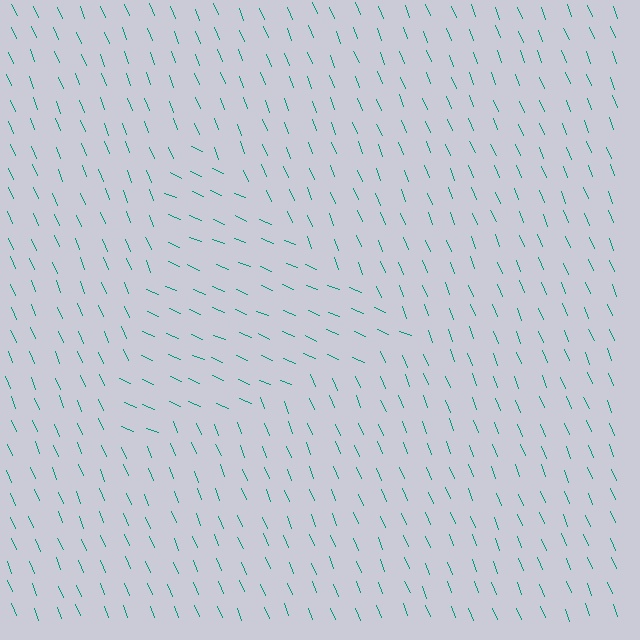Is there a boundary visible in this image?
Yes, there is a texture boundary formed by a change in line orientation.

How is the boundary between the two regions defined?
The boundary is defined purely by a change in line orientation (approximately 45 degrees difference). All lines are the same color and thickness.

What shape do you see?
I see a triangle.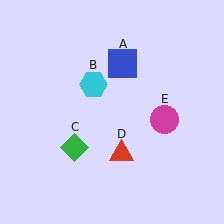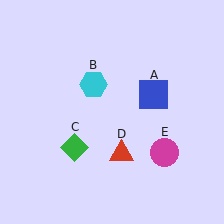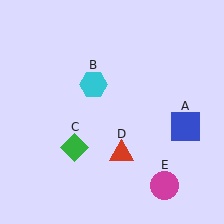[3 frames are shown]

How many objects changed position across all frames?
2 objects changed position: blue square (object A), magenta circle (object E).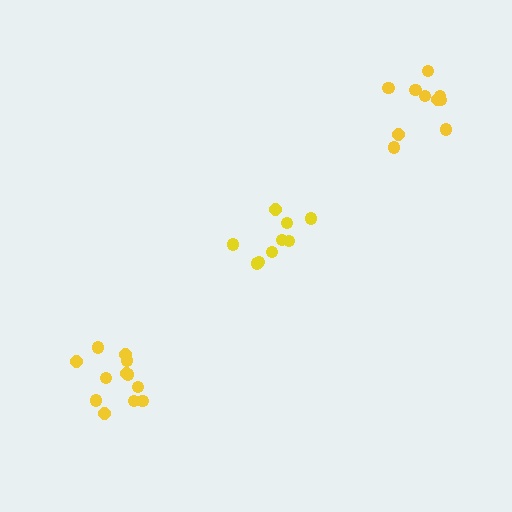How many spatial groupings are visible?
There are 3 spatial groupings.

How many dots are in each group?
Group 1: 10 dots, Group 2: 9 dots, Group 3: 12 dots (31 total).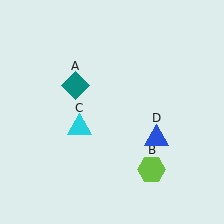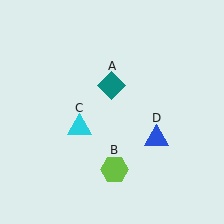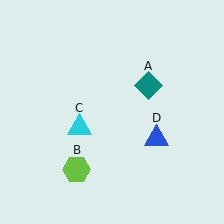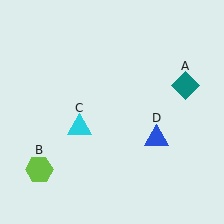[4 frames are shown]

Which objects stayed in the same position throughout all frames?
Cyan triangle (object C) and blue triangle (object D) remained stationary.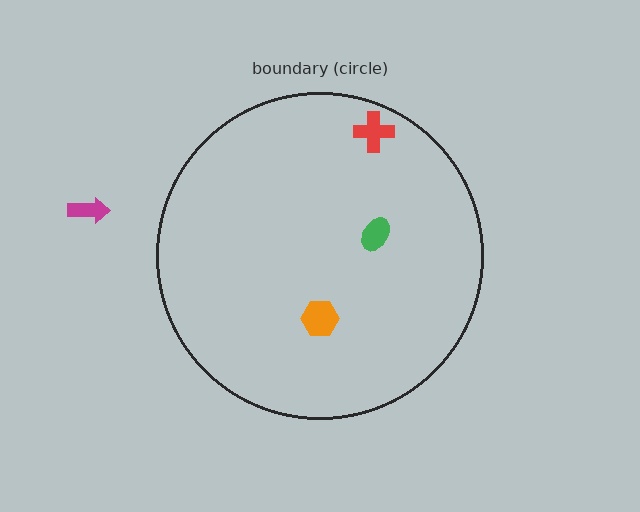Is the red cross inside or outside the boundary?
Inside.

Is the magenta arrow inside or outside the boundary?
Outside.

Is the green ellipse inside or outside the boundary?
Inside.